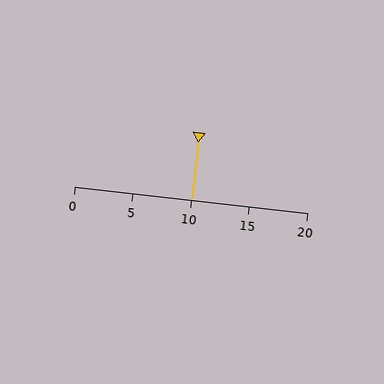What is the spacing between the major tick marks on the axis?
The major ticks are spaced 5 apart.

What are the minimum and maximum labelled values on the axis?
The axis runs from 0 to 20.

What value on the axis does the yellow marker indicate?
The marker indicates approximately 10.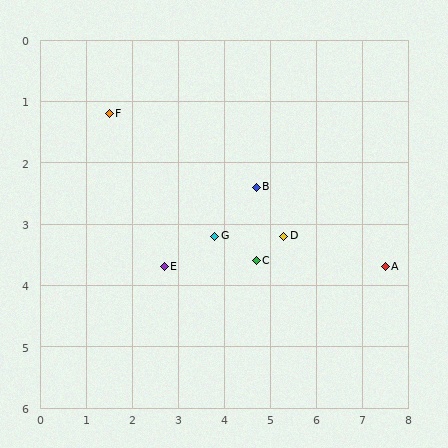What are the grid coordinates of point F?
Point F is at approximately (1.5, 1.2).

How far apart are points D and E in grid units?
Points D and E are about 2.6 grid units apart.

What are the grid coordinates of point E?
Point E is at approximately (2.7, 3.7).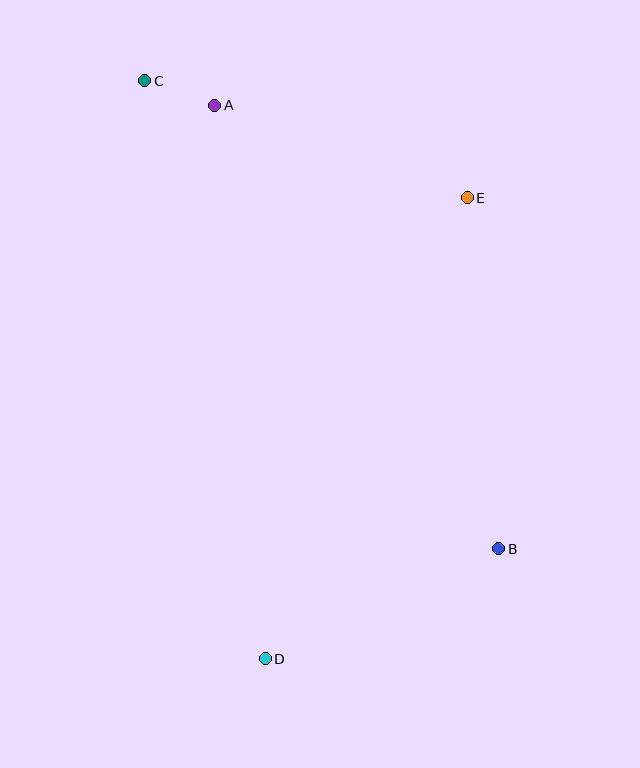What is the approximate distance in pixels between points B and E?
The distance between B and E is approximately 353 pixels.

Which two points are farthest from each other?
Points C and D are farthest from each other.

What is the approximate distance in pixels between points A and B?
The distance between A and B is approximately 527 pixels.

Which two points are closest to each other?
Points A and C are closest to each other.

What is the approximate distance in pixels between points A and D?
The distance between A and D is approximately 556 pixels.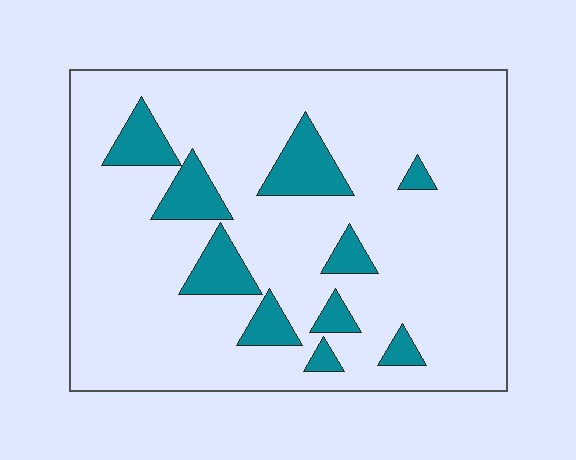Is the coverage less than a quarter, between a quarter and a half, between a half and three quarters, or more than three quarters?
Less than a quarter.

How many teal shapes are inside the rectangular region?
10.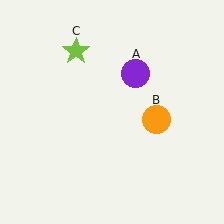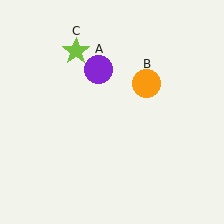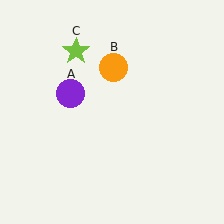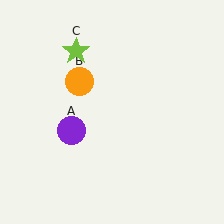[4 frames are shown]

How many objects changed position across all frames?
2 objects changed position: purple circle (object A), orange circle (object B).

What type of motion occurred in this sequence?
The purple circle (object A), orange circle (object B) rotated counterclockwise around the center of the scene.